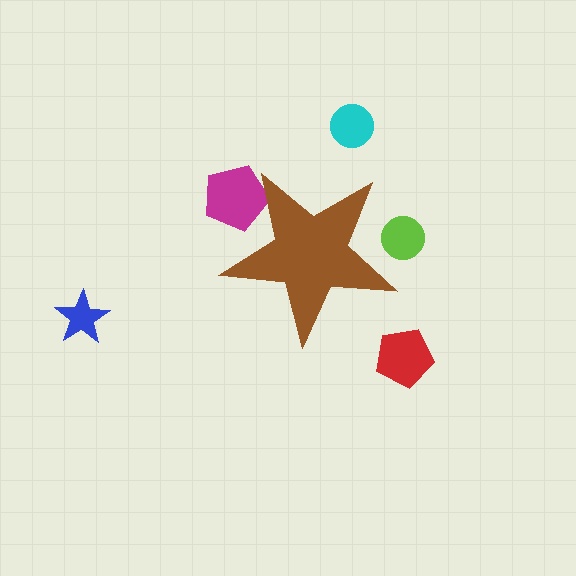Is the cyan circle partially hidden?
No, the cyan circle is fully visible.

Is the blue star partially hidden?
No, the blue star is fully visible.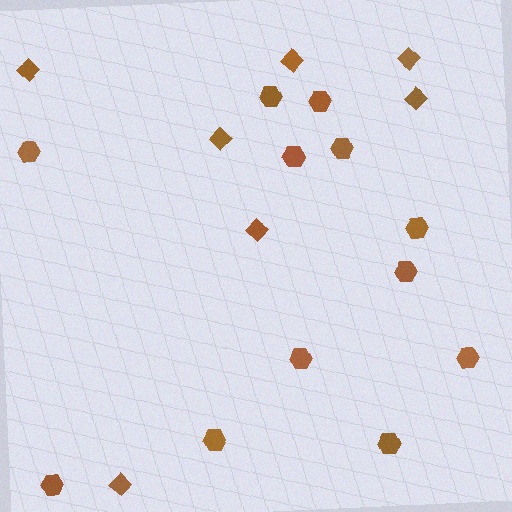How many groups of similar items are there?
There are 2 groups: one group of diamonds (7) and one group of hexagons (12).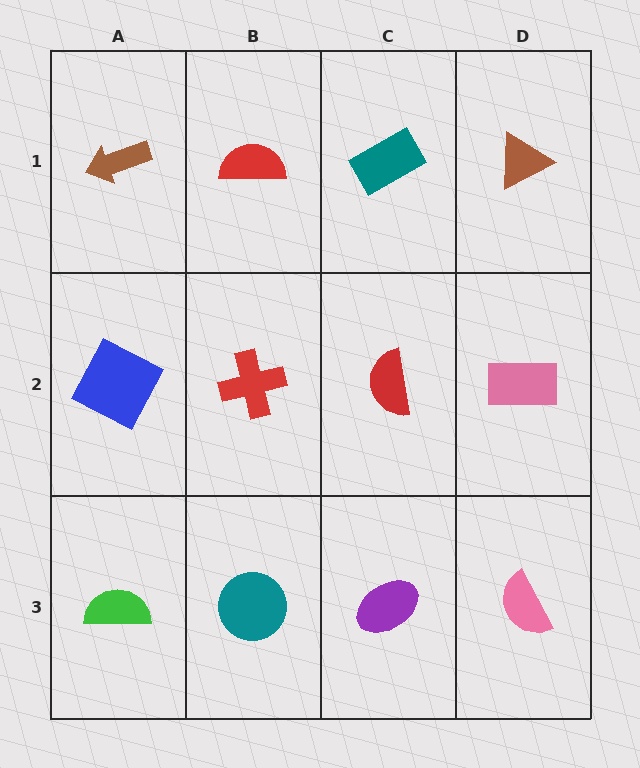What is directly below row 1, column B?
A red cross.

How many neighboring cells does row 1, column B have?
3.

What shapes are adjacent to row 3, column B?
A red cross (row 2, column B), a green semicircle (row 3, column A), a purple ellipse (row 3, column C).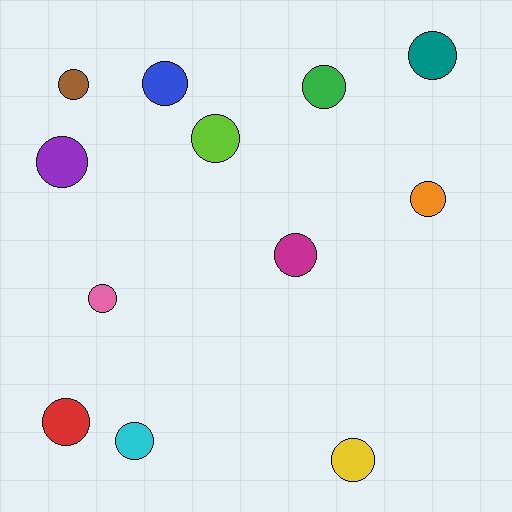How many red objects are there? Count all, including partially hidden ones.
There is 1 red object.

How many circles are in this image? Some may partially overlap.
There are 12 circles.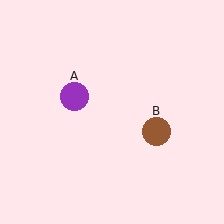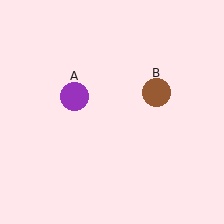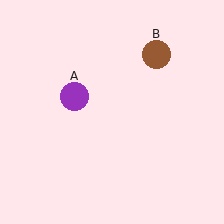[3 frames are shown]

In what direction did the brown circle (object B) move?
The brown circle (object B) moved up.